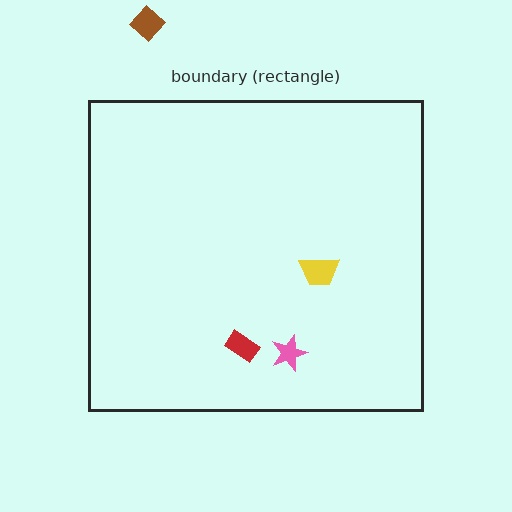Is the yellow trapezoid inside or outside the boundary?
Inside.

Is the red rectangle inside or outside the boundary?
Inside.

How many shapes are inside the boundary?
3 inside, 1 outside.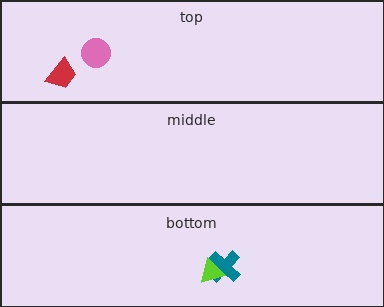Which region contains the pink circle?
The top region.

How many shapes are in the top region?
2.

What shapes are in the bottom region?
The teal cross, the lime triangle.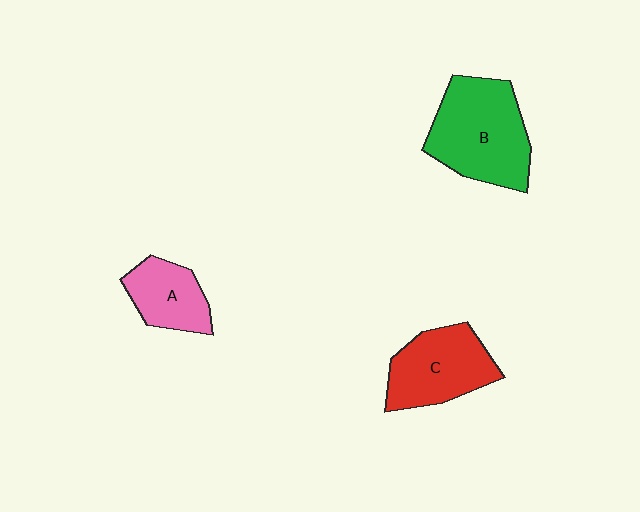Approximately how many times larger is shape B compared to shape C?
Approximately 1.3 times.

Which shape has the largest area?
Shape B (green).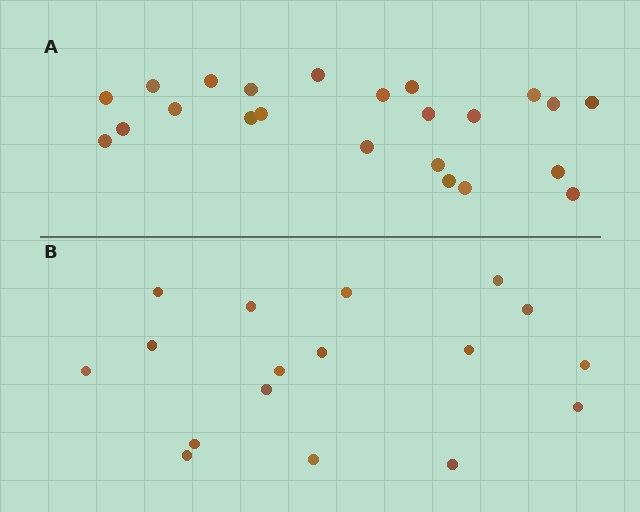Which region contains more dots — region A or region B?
Region A (the top region) has more dots.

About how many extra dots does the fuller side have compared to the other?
Region A has about 6 more dots than region B.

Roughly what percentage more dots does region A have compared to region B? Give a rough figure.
About 35% more.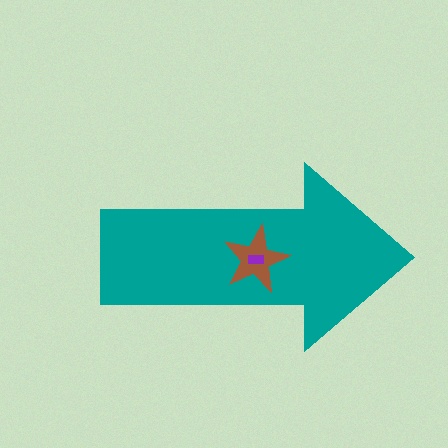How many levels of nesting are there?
3.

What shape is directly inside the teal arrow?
The brown star.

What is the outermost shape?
The teal arrow.